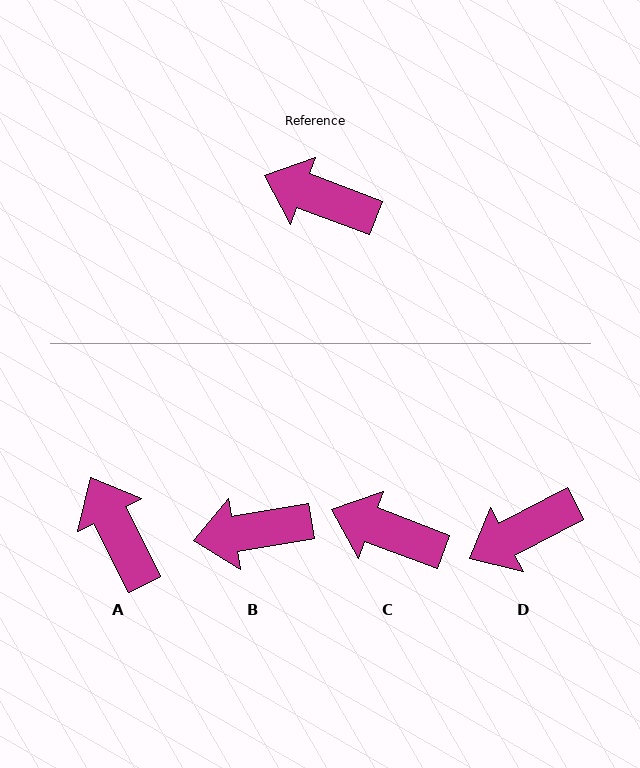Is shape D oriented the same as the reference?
No, it is off by about 48 degrees.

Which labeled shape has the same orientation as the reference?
C.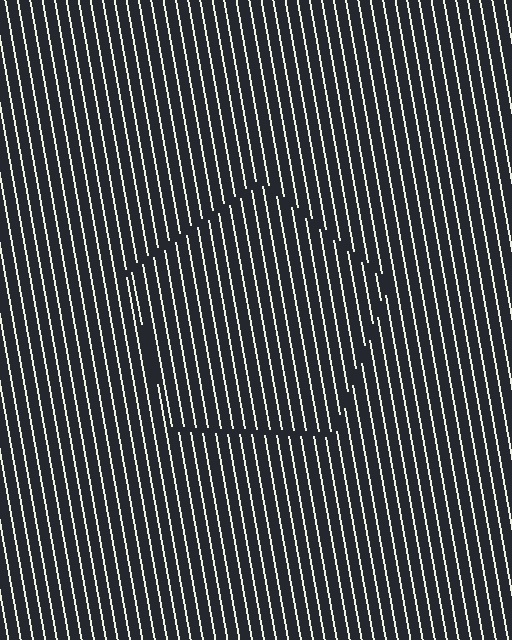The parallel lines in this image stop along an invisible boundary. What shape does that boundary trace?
An illusory pentagon. The interior of the shape contains the same grating, shifted by half a period — the contour is defined by the phase discontinuity where line-ends from the inner and outer gratings abut.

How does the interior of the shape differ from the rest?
The interior of the shape contains the same grating, shifted by half a period — the contour is defined by the phase discontinuity where line-ends from the inner and outer gratings abut.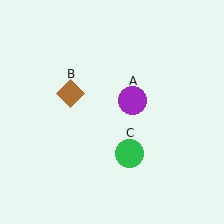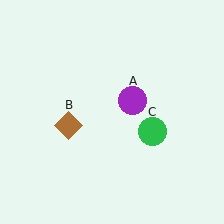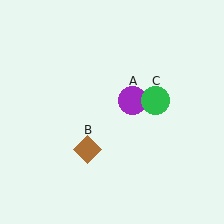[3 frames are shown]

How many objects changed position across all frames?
2 objects changed position: brown diamond (object B), green circle (object C).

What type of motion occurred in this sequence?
The brown diamond (object B), green circle (object C) rotated counterclockwise around the center of the scene.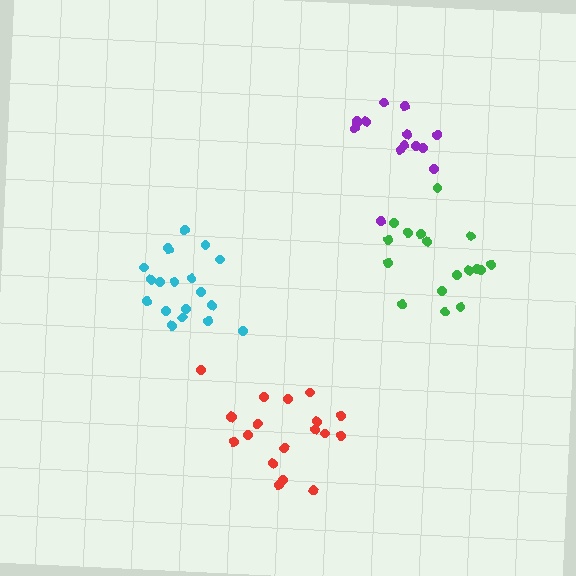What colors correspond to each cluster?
The clusters are colored: purple, green, red, cyan.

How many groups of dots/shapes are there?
There are 4 groups.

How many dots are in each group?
Group 1: 14 dots, Group 2: 17 dots, Group 3: 19 dots, Group 4: 19 dots (69 total).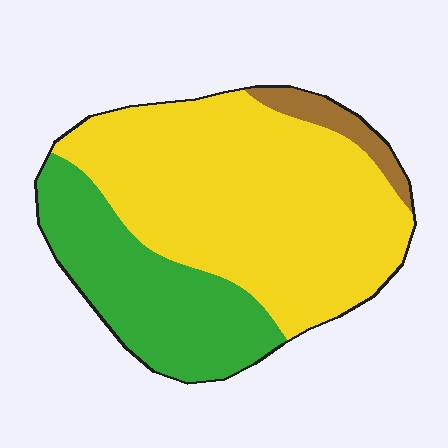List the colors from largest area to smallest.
From largest to smallest: yellow, green, brown.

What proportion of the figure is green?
Green covers 31% of the figure.